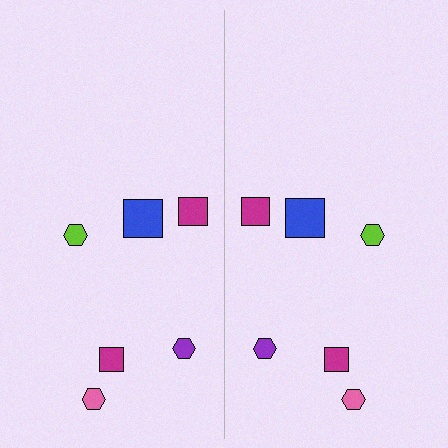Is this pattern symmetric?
Yes, this pattern has bilateral (reflection) symmetry.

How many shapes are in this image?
There are 12 shapes in this image.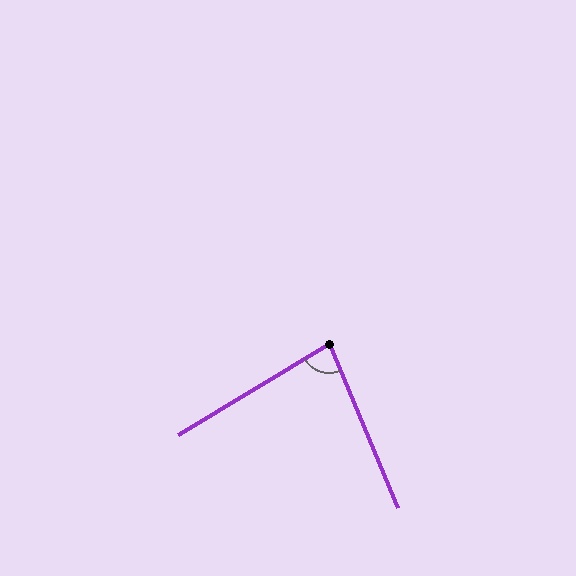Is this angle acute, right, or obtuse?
It is acute.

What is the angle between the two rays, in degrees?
Approximately 82 degrees.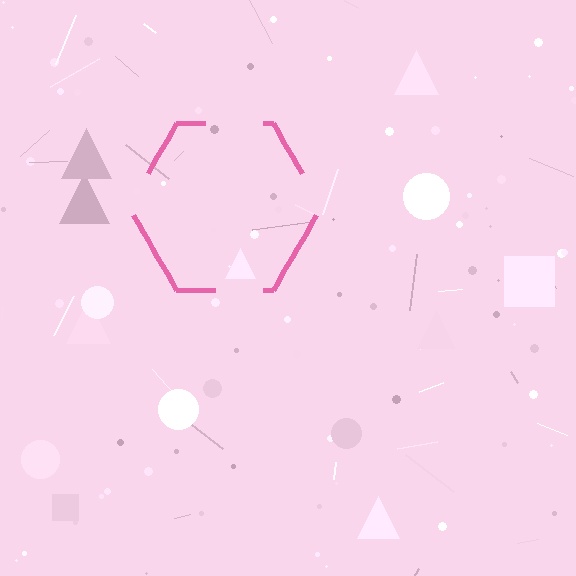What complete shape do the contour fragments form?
The contour fragments form a hexagon.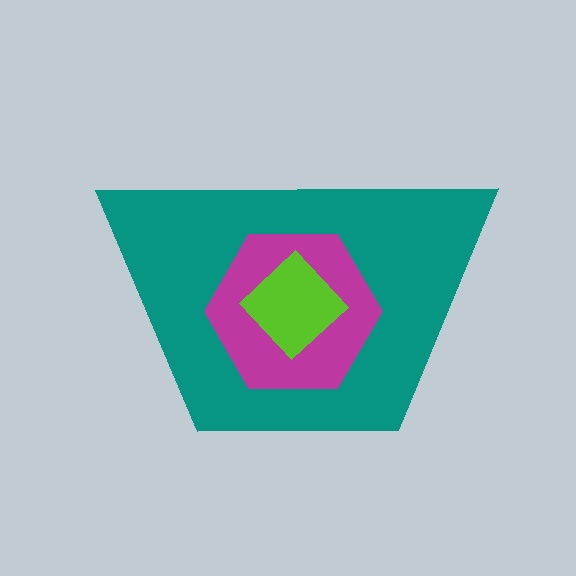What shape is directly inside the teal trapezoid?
The magenta hexagon.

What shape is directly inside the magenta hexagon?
The lime diamond.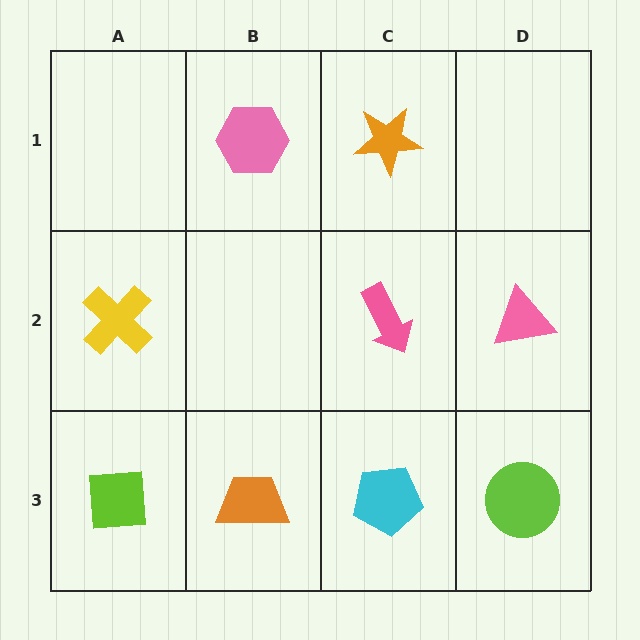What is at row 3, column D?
A lime circle.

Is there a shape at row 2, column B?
No, that cell is empty.